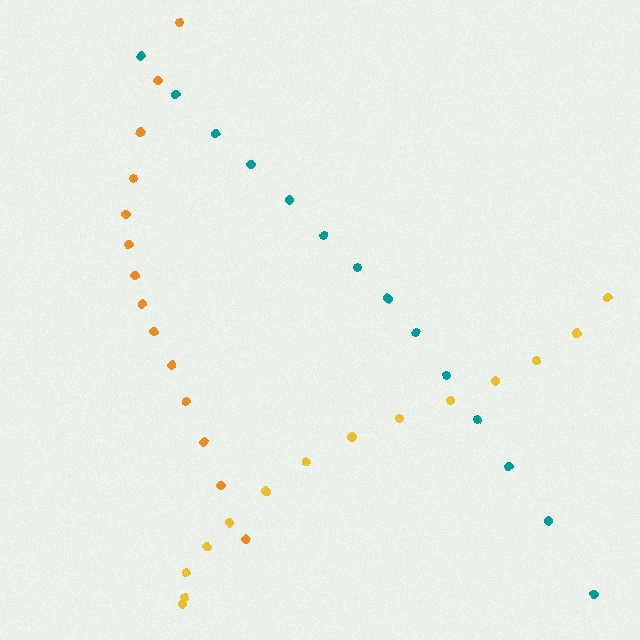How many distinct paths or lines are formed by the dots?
There are 3 distinct paths.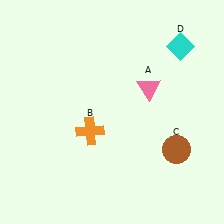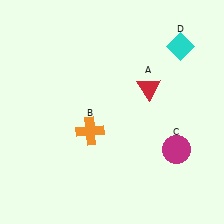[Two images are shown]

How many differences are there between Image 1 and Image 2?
There are 2 differences between the two images.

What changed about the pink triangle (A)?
In Image 1, A is pink. In Image 2, it changed to red.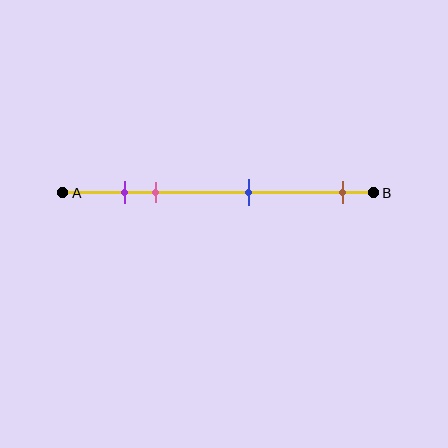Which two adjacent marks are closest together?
The purple and pink marks are the closest adjacent pair.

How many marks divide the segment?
There are 4 marks dividing the segment.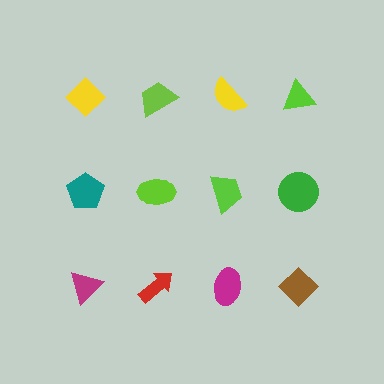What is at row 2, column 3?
A lime trapezoid.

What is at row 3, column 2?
A red arrow.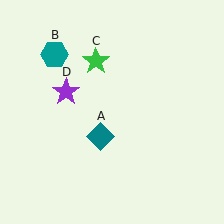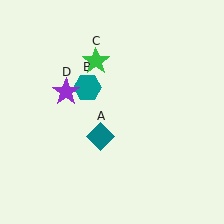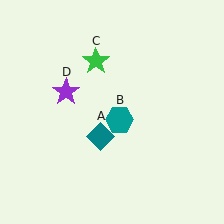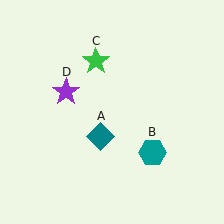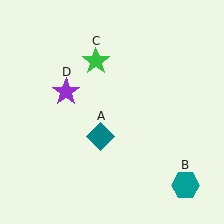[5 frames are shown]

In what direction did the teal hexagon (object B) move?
The teal hexagon (object B) moved down and to the right.